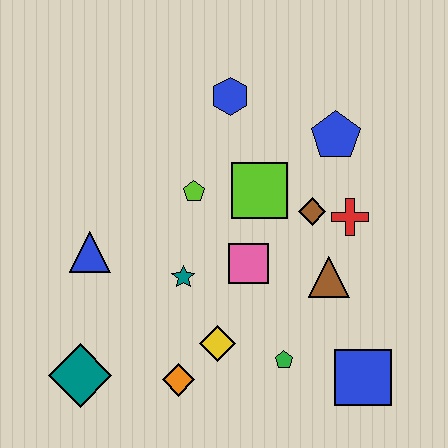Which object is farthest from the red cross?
The teal diamond is farthest from the red cross.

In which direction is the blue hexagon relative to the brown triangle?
The blue hexagon is above the brown triangle.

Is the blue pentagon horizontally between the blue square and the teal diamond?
Yes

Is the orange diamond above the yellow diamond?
No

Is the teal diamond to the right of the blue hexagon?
No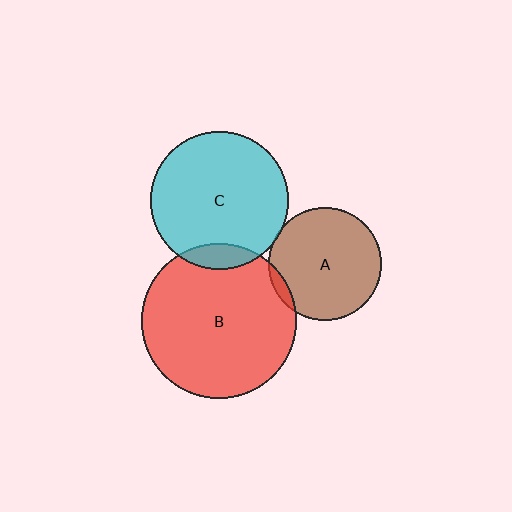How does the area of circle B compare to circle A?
Approximately 1.9 times.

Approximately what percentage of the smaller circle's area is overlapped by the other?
Approximately 5%.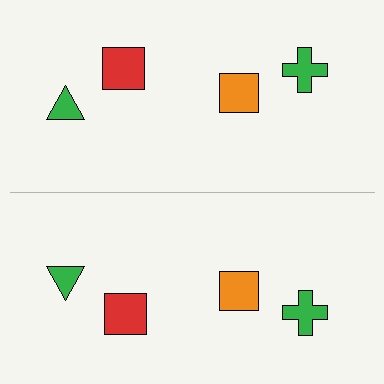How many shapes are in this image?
There are 8 shapes in this image.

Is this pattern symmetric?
Yes, this pattern has bilateral (reflection) symmetry.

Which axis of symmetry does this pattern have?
The pattern has a horizontal axis of symmetry running through the center of the image.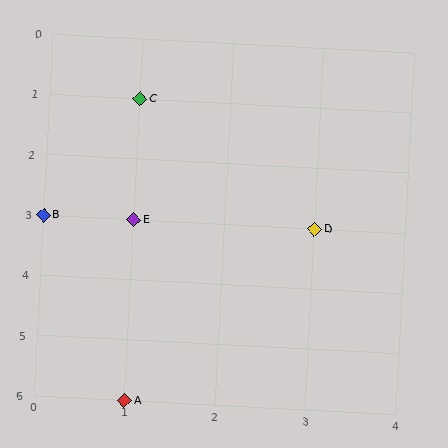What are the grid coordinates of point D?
Point D is at grid coordinates (3, 3).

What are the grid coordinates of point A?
Point A is at grid coordinates (1, 6).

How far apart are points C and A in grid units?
Points C and A are 5 rows apart.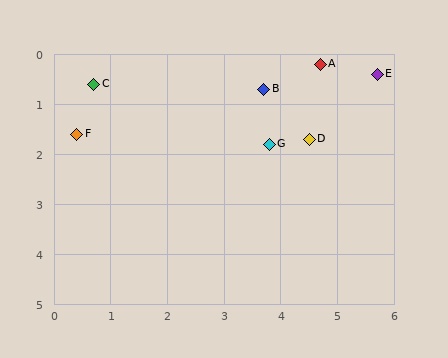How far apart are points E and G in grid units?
Points E and G are about 2.4 grid units apart.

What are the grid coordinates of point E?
Point E is at approximately (5.7, 0.4).